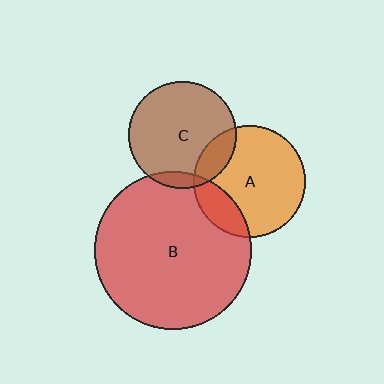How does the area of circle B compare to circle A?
Approximately 2.0 times.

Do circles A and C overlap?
Yes.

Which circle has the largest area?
Circle B (red).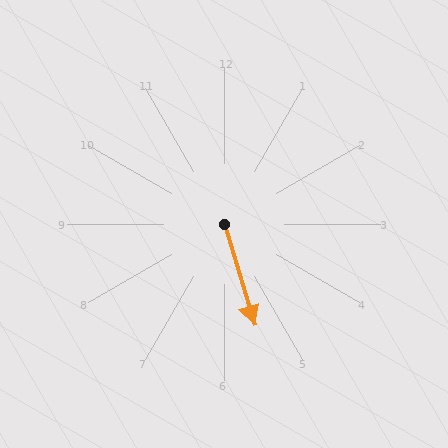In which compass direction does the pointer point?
South.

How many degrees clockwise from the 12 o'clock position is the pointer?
Approximately 163 degrees.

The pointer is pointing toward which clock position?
Roughly 5 o'clock.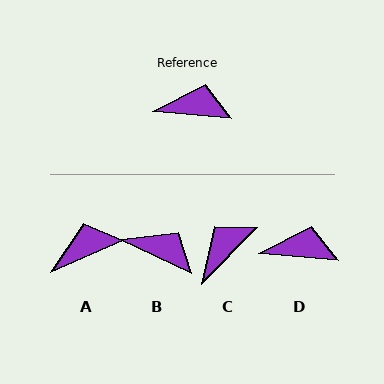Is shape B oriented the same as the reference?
No, it is off by about 21 degrees.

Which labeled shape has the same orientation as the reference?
D.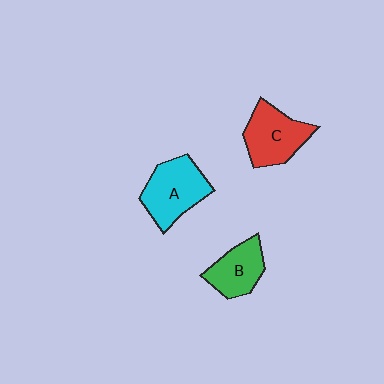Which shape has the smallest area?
Shape B (green).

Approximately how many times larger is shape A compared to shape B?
Approximately 1.3 times.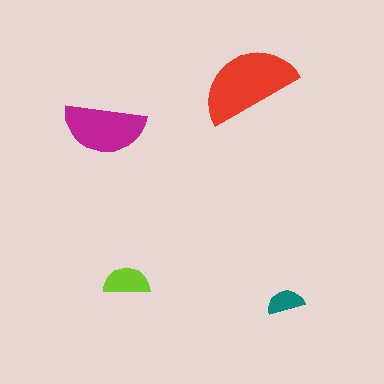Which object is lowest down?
The teal semicircle is bottommost.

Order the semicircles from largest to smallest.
the red one, the magenta one, the lime one, the teal one.